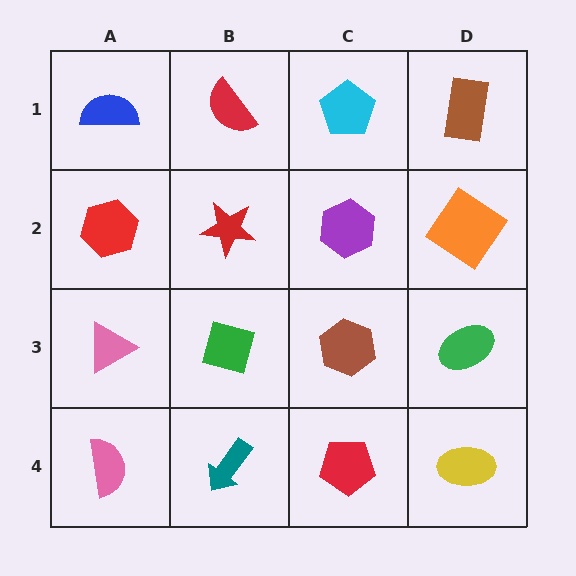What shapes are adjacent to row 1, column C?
A purple hexagon (row 2, column C), a red semicircle (row 1, column B), a brown rectangle (row 1, column D).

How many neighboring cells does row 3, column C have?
4.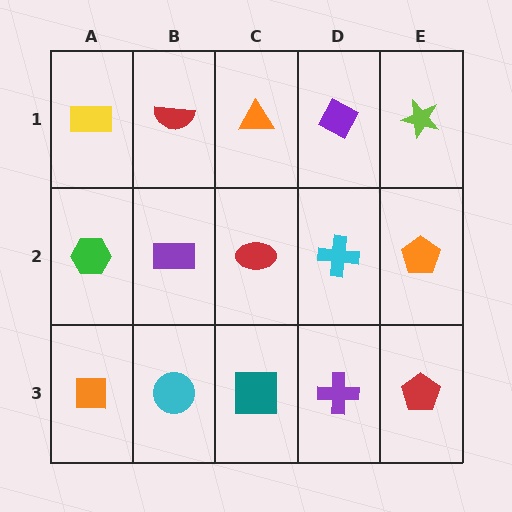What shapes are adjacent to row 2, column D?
A purple diamond (row 1, column D), a purple cross (row 3, column D), a red ellipse (row 2, column C), an orange pentagon (row 2, column E).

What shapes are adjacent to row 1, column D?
A cyan cross (row 2, column D), an orange triangle (row 1, column C), a lime star (row 1, column E).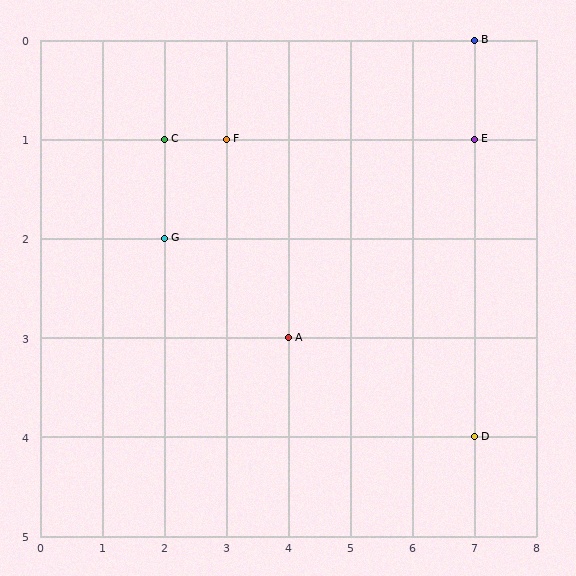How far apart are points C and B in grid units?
Points C and B are 5 columns and 1 row apart (about 5.1 grid units diagonally).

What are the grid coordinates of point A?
Point A is at grid coordinates (4, 3).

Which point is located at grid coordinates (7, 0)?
Point B is at (7, 0).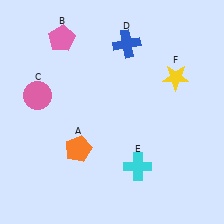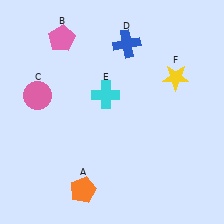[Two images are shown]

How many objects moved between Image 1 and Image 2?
2 objects moved between the two images.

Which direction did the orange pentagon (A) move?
The orange pentagon (A) moved down.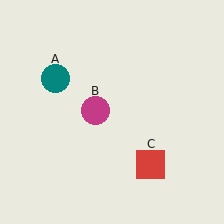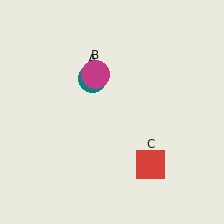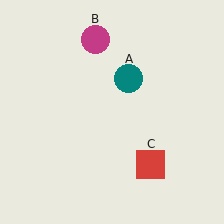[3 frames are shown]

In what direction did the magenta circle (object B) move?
The magenta circle (object B) moved up.